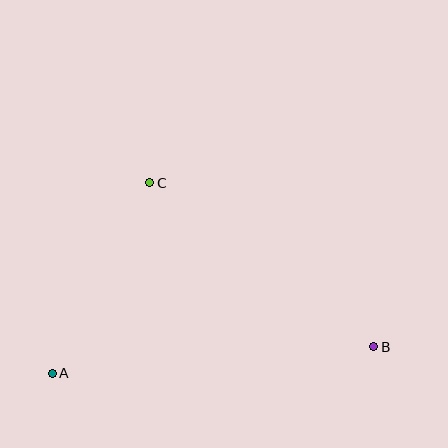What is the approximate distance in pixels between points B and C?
The distance between B and C is approximately 277 pixels.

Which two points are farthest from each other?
Points A and B are farthest from each other.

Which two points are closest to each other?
Points A and C are closest to each other.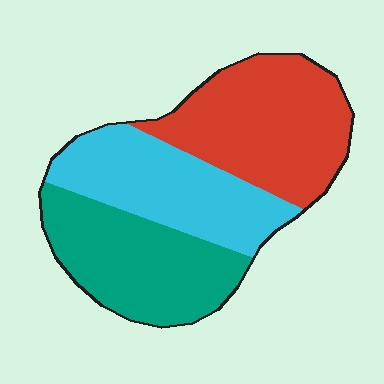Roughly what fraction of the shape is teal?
Teal takes up about one third (1/3) of the shape.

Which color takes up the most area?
Red, at roughly 35%.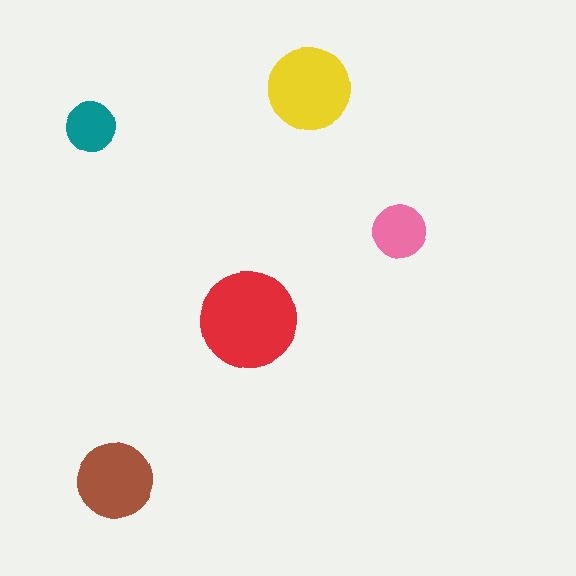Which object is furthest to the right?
The pink circle is rightmost.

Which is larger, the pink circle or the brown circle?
The brown one.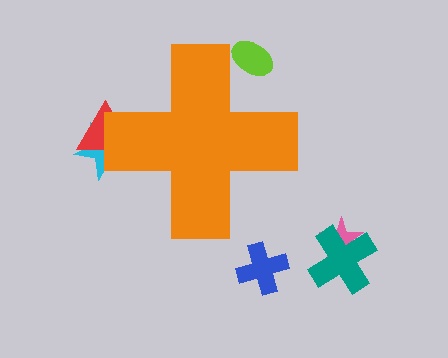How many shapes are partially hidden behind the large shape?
3 shapes are partially hidden.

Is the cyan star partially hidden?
Yes, the cyan star is partially hidden behind the orange cross.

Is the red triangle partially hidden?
Yes, the red triangle is partially hidden behind the orange cross.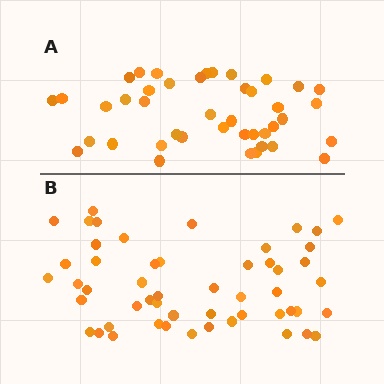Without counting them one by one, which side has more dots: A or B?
Region B (the bottom region) has more dots.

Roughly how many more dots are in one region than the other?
Region B has roughly 10 or so more dots than region A.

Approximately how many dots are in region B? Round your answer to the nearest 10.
About 50 dots. (The exact count is 52, which rounds to 50.)